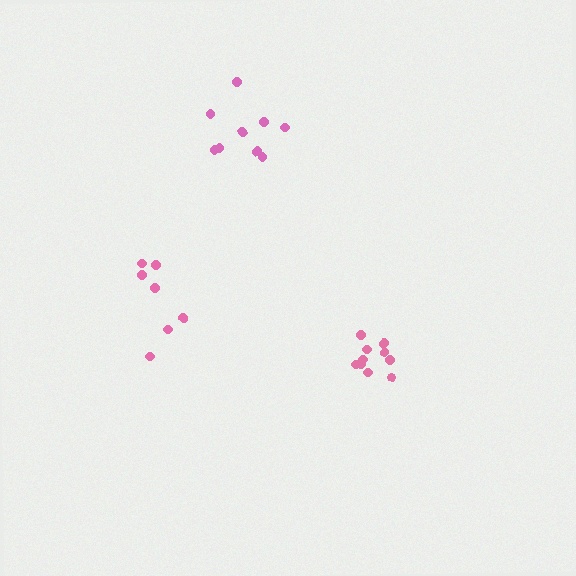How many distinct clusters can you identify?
There are 3 distinct clusters.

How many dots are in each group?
Group 1: 9 dots, Group 2: 10 dots, Group 3: 7 dots (26 total).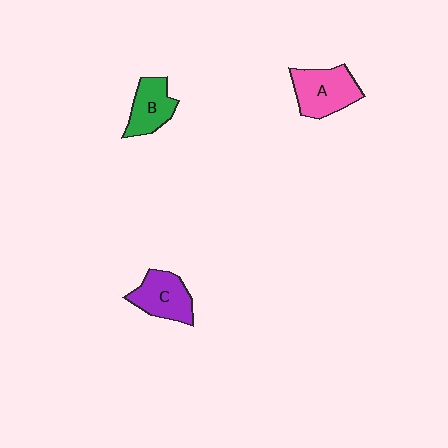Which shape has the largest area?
Shape A (pink).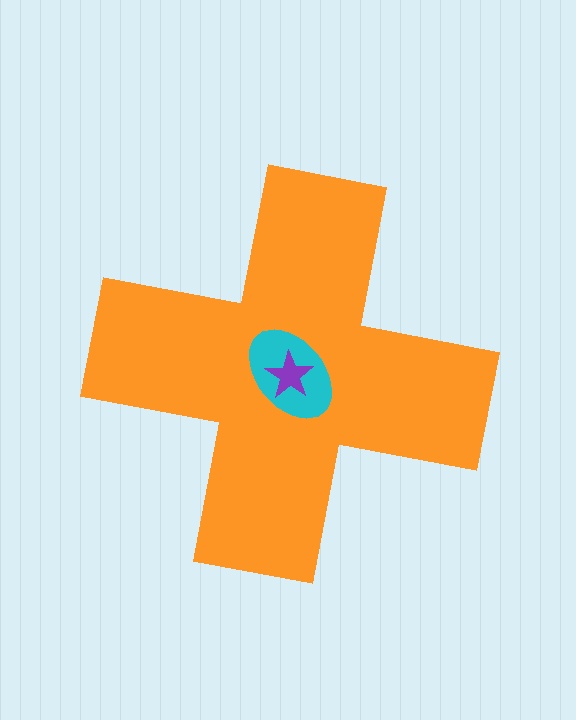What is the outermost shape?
The orange cross.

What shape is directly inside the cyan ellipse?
The purple star.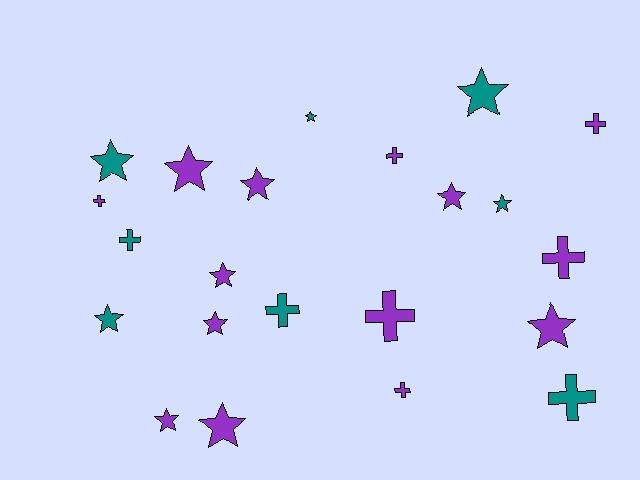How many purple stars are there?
There are 8 purple stars.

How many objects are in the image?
There are 22 objects.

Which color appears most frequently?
Purple, with 14 objects.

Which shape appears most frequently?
Star, with 13 objects.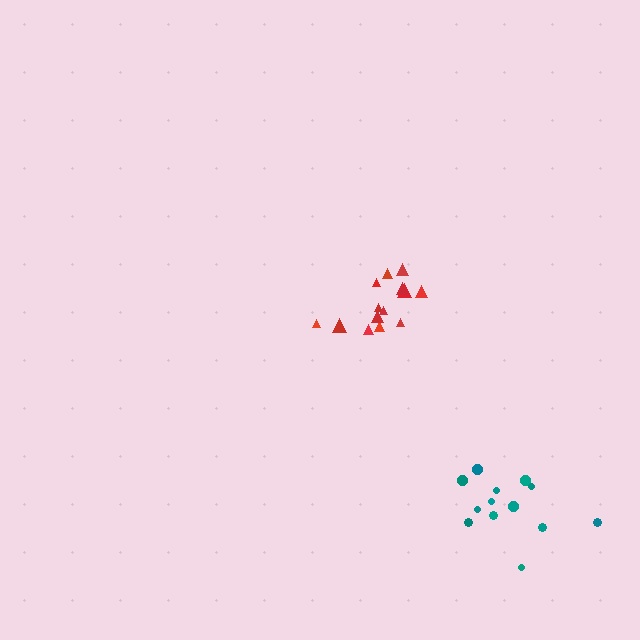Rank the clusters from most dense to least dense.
teal, red.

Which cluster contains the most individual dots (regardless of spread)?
Red (14).